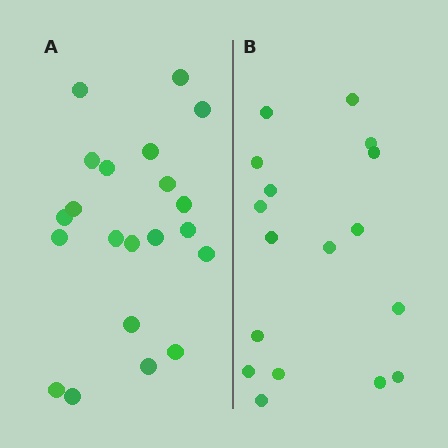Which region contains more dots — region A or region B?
Region A (the left region) has more dots.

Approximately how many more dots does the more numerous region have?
Region A has about 4 more dots than region B.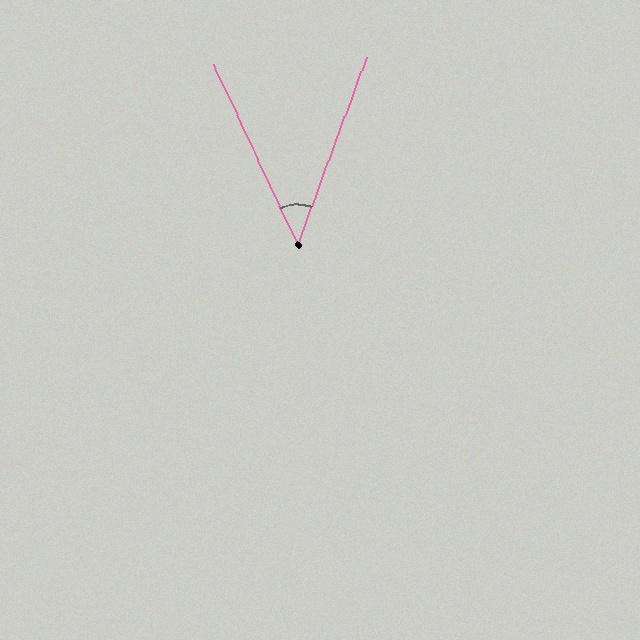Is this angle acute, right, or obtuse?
It is acute.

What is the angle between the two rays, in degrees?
Approximately 45 degrees.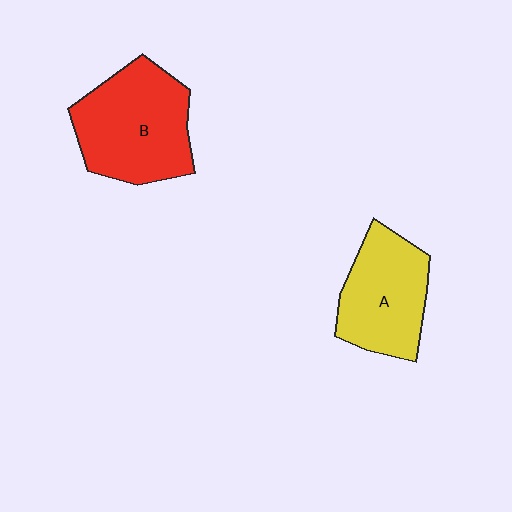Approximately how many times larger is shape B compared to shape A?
Approximately 1.2 times.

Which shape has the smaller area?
Shape A (yellow).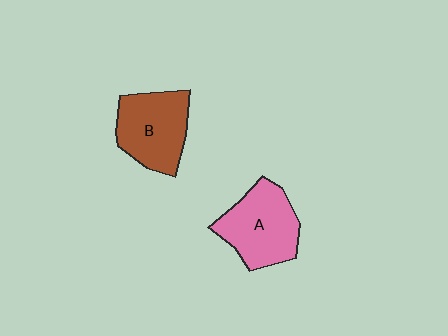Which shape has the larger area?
Shape A (pink).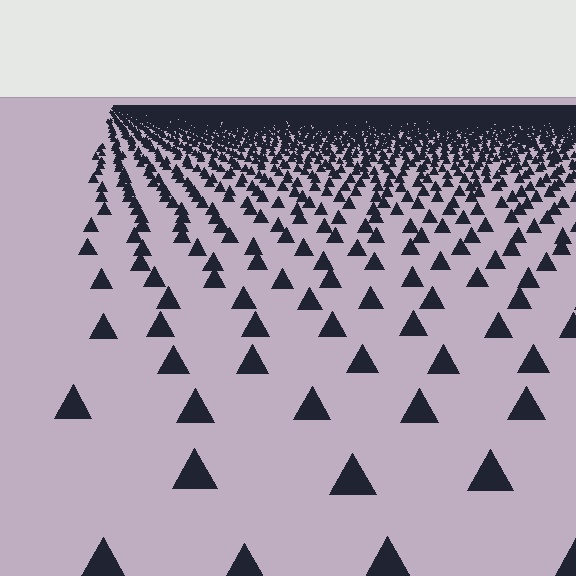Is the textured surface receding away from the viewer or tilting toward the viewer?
The surface is receding away from the viewer. Texture elements get smaller and denser toward the top.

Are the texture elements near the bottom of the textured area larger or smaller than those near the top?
Larger. Near the bottom, elements are closer to the viewer and appear at a bigger on-screen size.